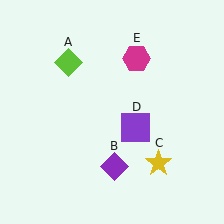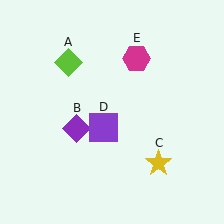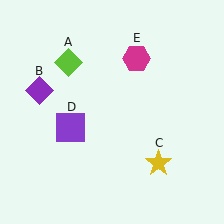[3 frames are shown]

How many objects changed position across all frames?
2 objects changed position: purple diamond (object B), purple square (object D).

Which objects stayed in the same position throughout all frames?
Lime diamond (object A) and yellow star (object C) and magenta hexagon (object E) remained stationary.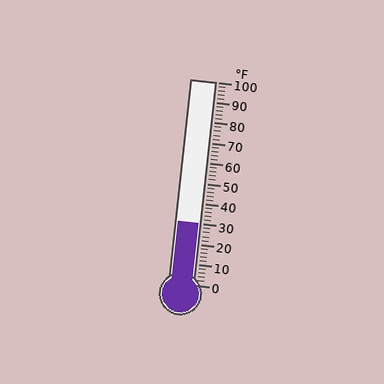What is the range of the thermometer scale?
The thermometer scale ranges from 0°F to 100°F.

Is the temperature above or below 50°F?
The temperature is below 50°F.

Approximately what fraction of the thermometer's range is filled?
The thermometer is filled to approximately 30% of its range.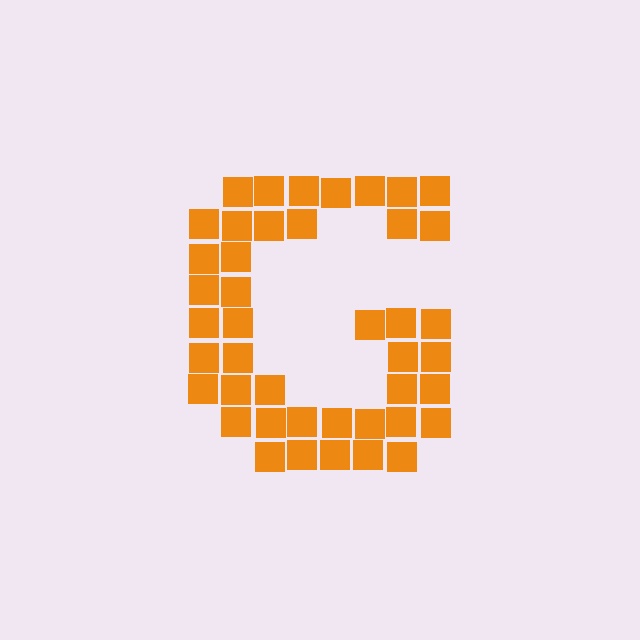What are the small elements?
The small elements are squares.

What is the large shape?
The large shape is the letter G.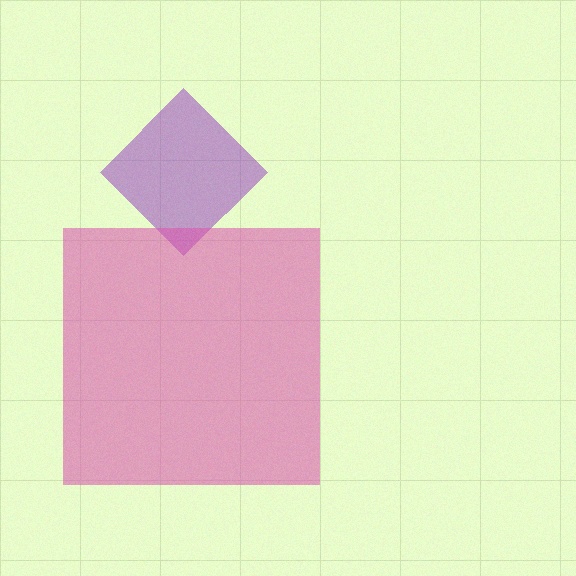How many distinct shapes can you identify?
There are 2 distinct shapes: a purple diamond, a pink square.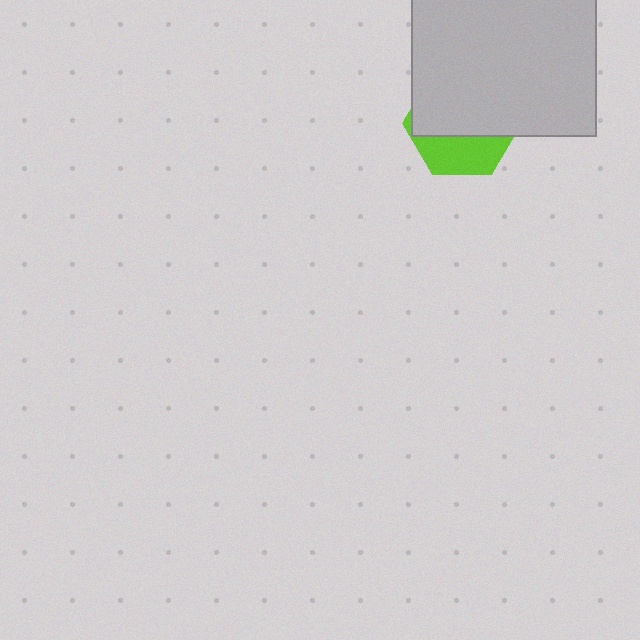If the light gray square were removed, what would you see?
You would see the complete lime hexagon.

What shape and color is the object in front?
The object in front is a light gray square.